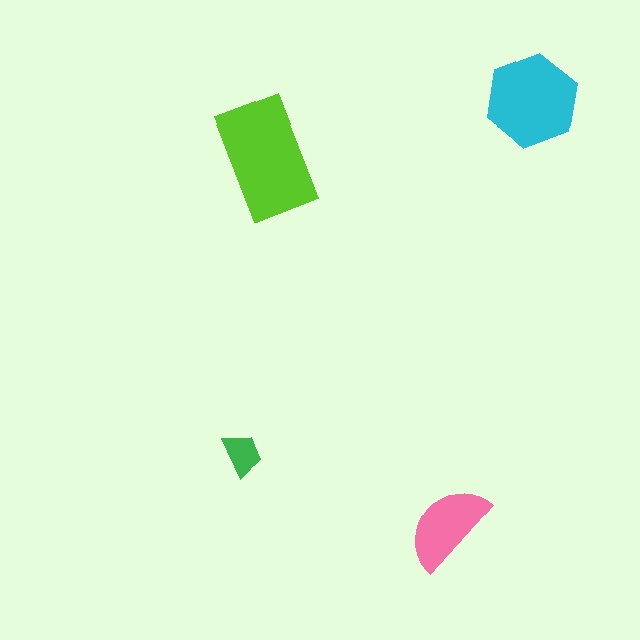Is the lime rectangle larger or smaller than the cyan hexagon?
Larger.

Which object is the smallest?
The green trapezoid.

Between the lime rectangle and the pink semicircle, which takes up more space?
The lime rectangle.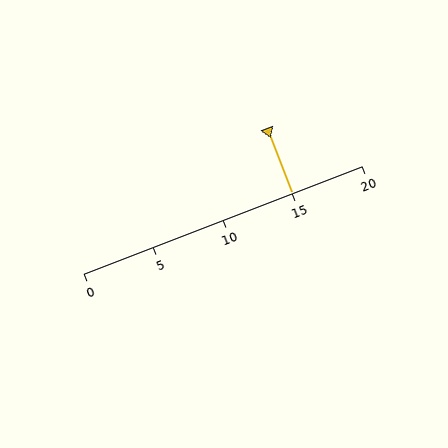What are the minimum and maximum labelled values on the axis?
The axis runs from 0 to 20.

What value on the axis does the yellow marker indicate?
The marker indicates approximately 15.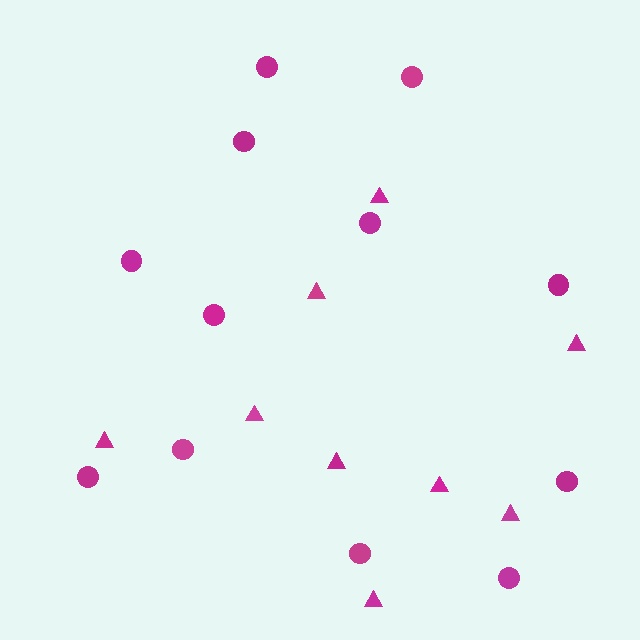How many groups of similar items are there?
There are 2 groups: one group of triangles (9) and one group of circles (12).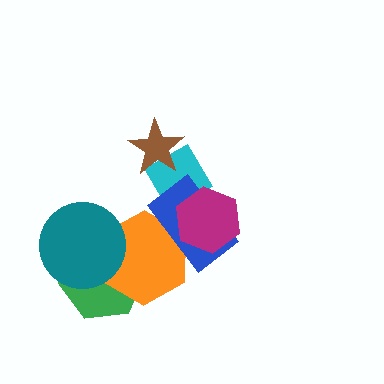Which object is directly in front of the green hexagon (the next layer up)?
The orange hexagon is directly in front of the green hexagon.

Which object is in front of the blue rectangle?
The magenta hexagon is in front of the blue rectangle.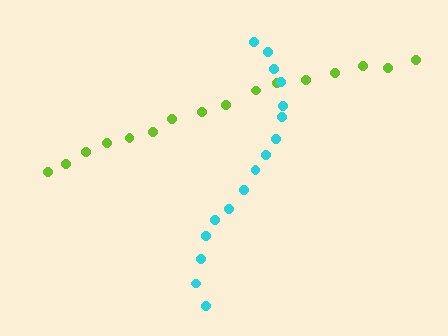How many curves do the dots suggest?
There are 2 distinct paths.